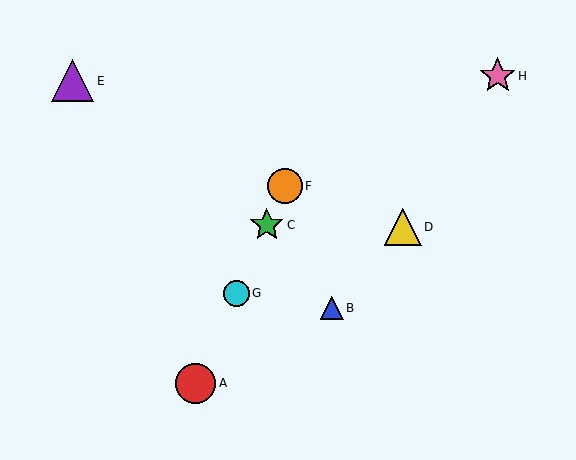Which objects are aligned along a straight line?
Objects A, C, F, G are aligned along a straight line.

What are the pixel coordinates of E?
Object E is at (73, 81).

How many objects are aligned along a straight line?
4 objects (A, C, F, G) are aligned along a straight line.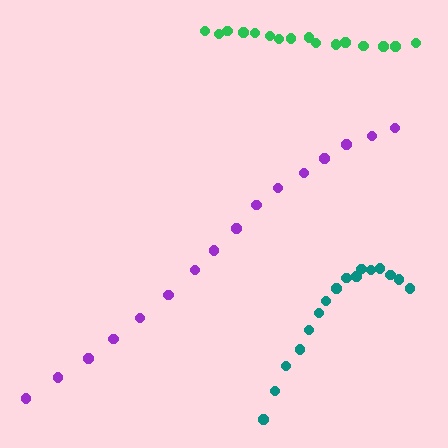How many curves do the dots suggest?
There are 3 distinct paths.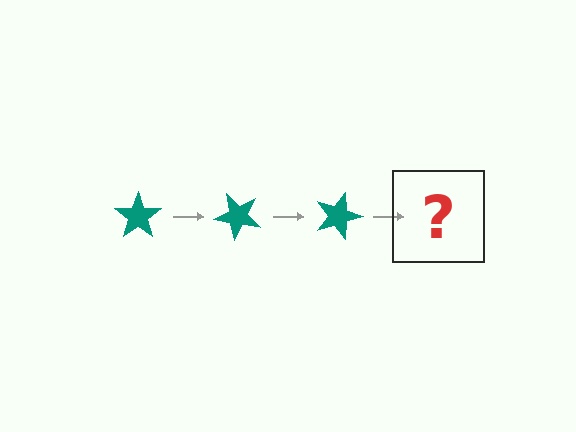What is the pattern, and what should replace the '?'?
The pattern is that the star rotates 45 degrees each step. The '?' should be a teal star rotated 135 degrees.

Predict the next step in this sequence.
The next step is a teal star rotated 135 degrees.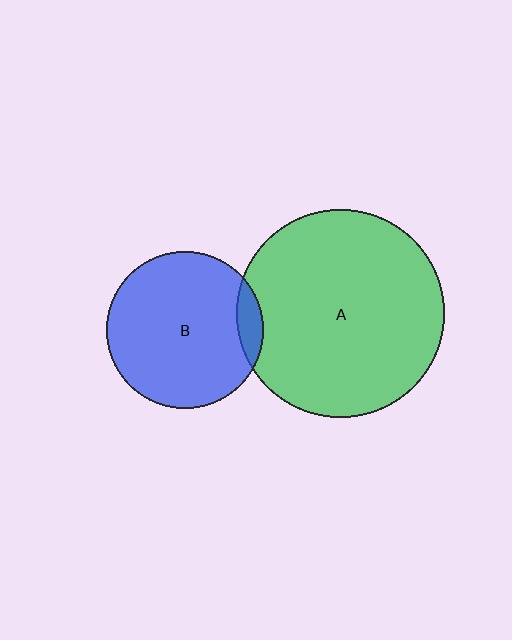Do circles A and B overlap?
Yes.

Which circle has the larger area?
Circle A (green).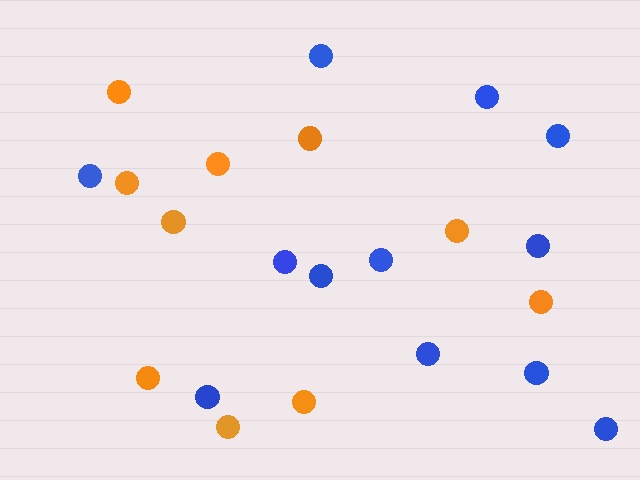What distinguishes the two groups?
There are 2 groups: one group of blue circles (12) and one group of orange circles (10).